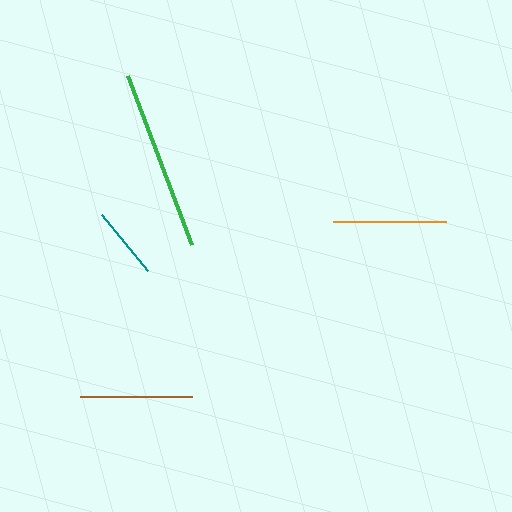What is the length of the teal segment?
The teal segment is approximately 72 pixels long.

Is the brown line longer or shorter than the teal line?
The brown line is longer than the teal line.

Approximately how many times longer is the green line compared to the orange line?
The green line is approximately 1.6 times the length of the orange line.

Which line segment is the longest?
The green line is the longest at approximately 181 pixels.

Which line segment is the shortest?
The teal line is the shortest at approximately 72 pixels.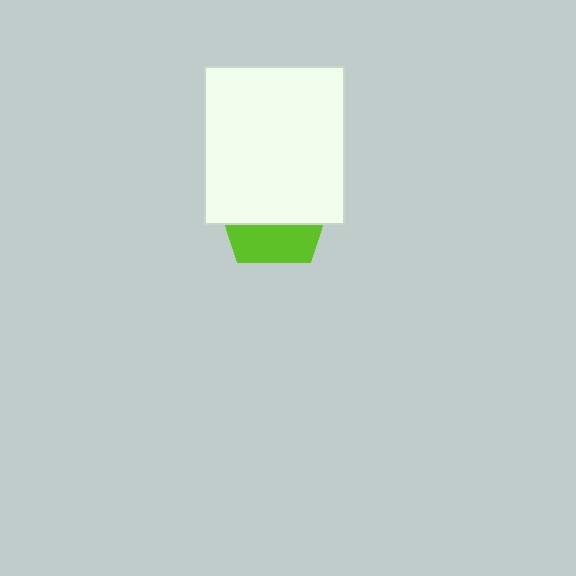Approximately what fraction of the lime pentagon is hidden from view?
Roughly 65% of the lime pentagon is hidden behind the white rectangle.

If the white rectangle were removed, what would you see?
You would see the complete lime pentagon.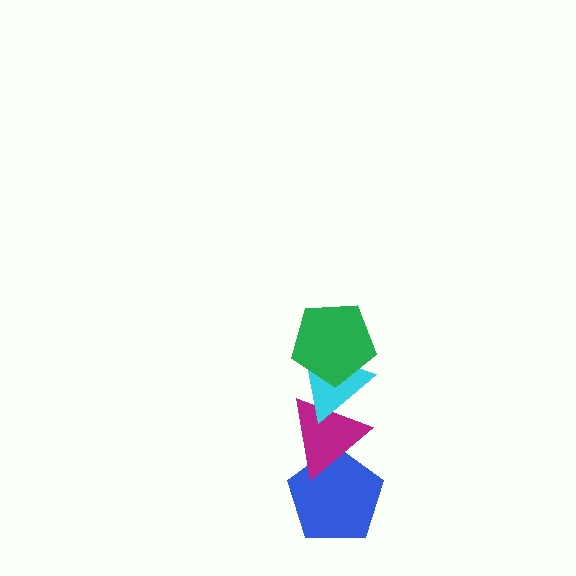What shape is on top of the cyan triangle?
The green pentagon is on top of the cyan triangle.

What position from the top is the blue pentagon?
The blue pentagon is 4th from the top.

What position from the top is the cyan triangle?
The cyan triangle is 2nd from the top.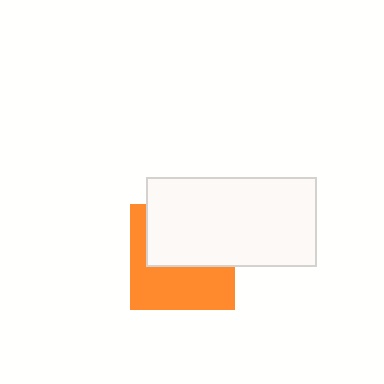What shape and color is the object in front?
The object in front is a white rectangle.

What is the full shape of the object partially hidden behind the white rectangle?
The partially hidden object is an orange square.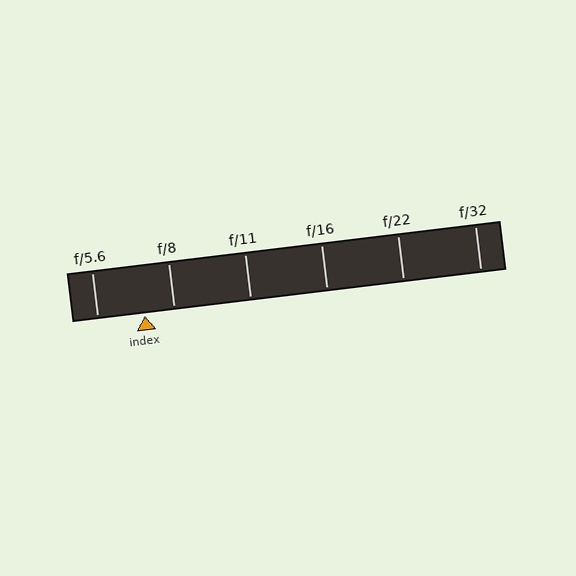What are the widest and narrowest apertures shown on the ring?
The widest aperture shown is f/5.6 and the narrowest is f/32.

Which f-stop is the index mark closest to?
The index mark is closest to f/8.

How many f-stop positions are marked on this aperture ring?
There are 6 f-stop positions marked.